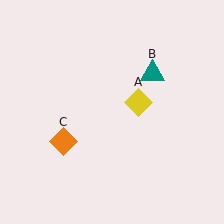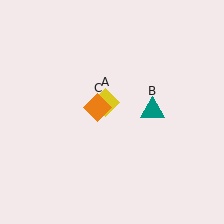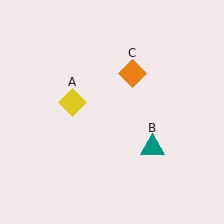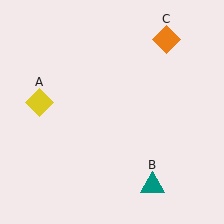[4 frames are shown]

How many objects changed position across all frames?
3 objects changed position: yellow diamond (object A), teal triangle (object B), orange diamond (object C).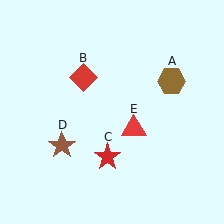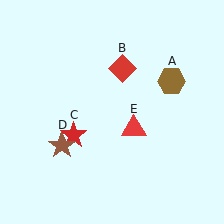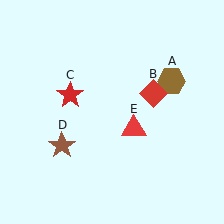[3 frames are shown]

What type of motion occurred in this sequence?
The red diamond (object B), red star (object C) rotated clockwise around the center of the scene.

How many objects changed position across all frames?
2 objects changed position: red diamond (object B), red star (object C).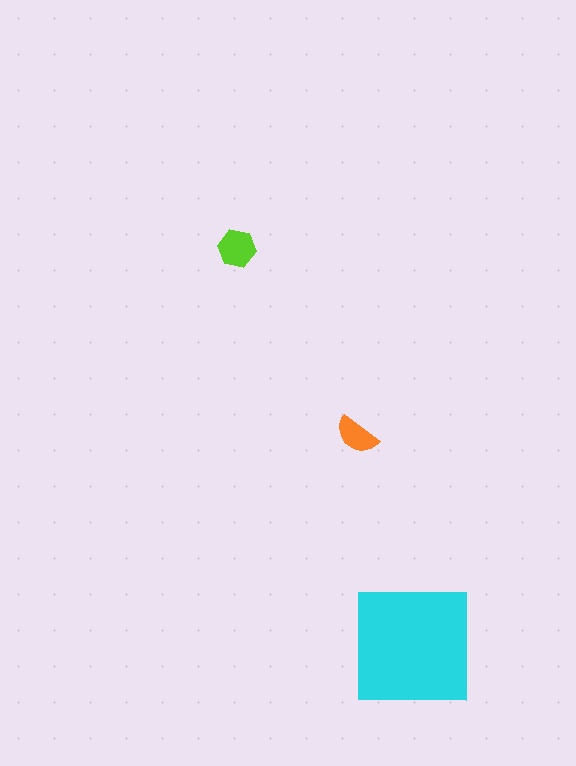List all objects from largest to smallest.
The cyan square, the lime hexagon, the orange semicircle.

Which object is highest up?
The lime hexagon is topmost.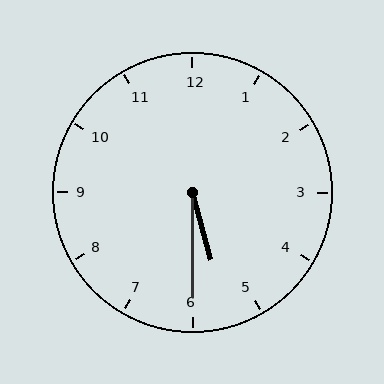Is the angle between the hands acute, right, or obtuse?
It is acute.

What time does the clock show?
5:30.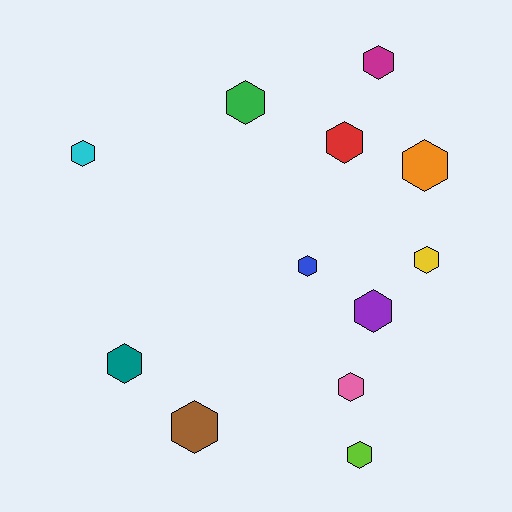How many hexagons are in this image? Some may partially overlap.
There are 12 hexagons.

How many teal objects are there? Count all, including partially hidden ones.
There is 1 teal object.